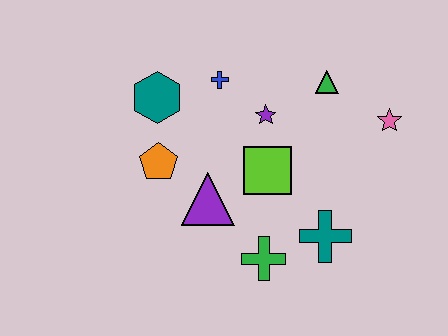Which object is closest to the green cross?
The teal cross is closest to the green cross.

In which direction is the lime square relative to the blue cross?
The lime square is below the blue cross.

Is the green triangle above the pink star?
Yes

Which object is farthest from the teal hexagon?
The pink star is farthest from the teal hexagon.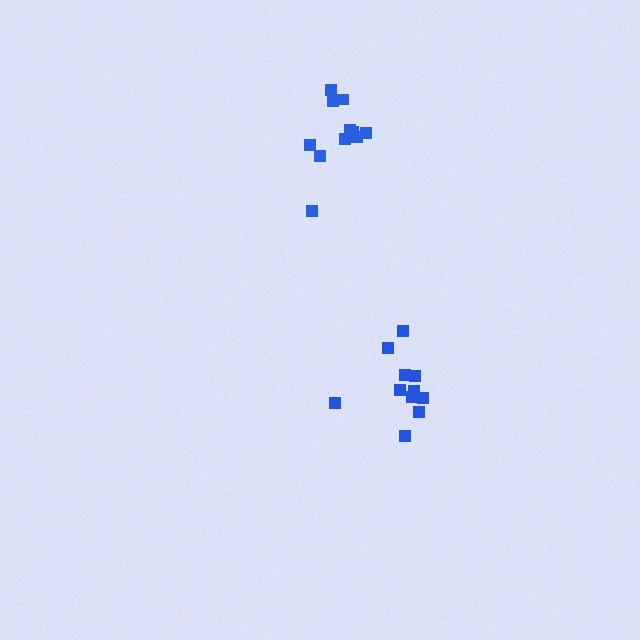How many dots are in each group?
Group 1: 11 dots, Group 2: 11 dots (22 total).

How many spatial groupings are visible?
There are 2 spatial groupings.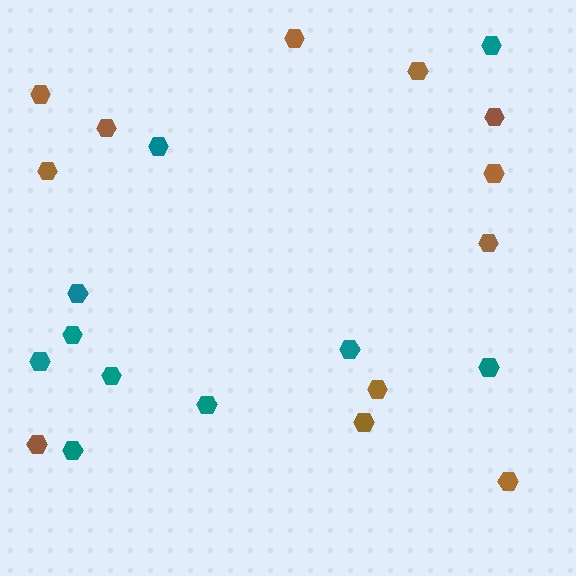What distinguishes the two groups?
There are 2 groups: one group of teal hexagons (10) and one group of brown hexagons (12).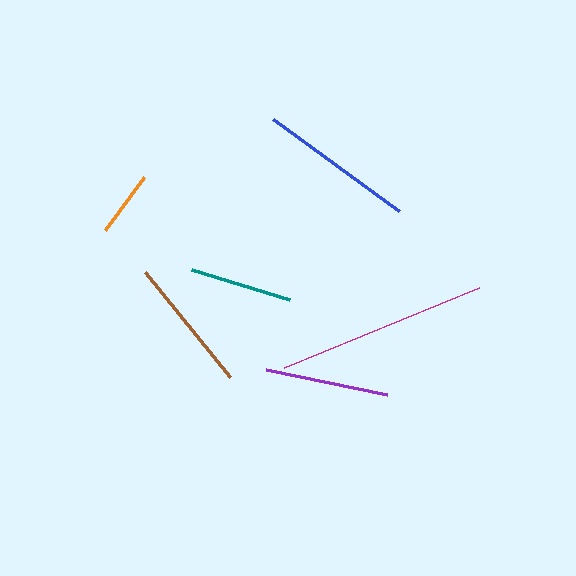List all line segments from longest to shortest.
From longest to shortest: magenta, blue, brown, purple, teal, orange.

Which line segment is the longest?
The magenta line is the longest at approximately 211 pixels.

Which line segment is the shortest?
The orange line is the shortest at approximately 65 pixels.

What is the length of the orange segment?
The orange segment is approximately 65 pixels long.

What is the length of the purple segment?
The purple segment is approximately 124 pixels long.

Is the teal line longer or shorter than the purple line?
The purple line is longer than the teal line.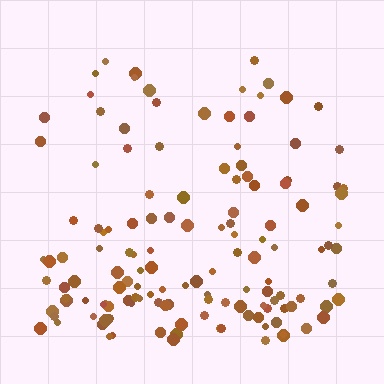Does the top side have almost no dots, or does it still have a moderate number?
Still a moderate number, just noticeably fewer than the bottom.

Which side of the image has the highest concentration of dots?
The bottom.